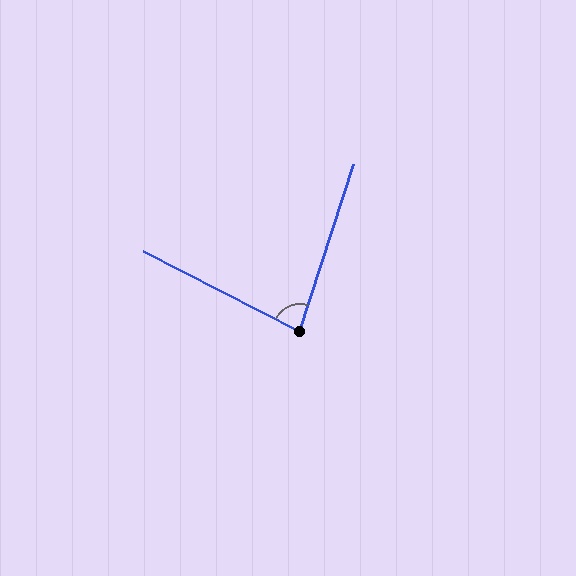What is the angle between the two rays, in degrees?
Approximately 81 degrees.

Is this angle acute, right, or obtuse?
It is acute.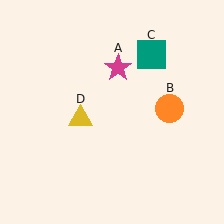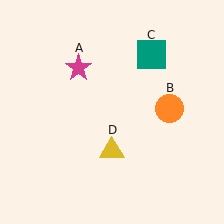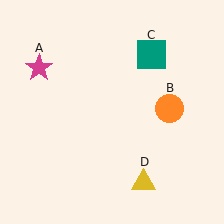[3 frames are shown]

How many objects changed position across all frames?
2 objects changed position: magenta star (object A), yellow triangle (object D).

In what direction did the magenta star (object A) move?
The magenta star (object A) moved left.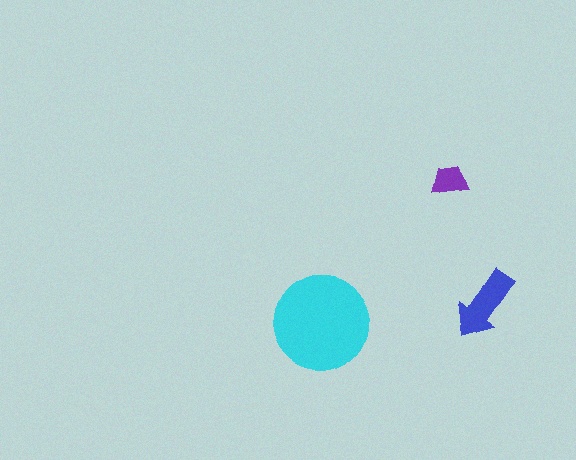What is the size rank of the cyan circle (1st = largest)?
1st.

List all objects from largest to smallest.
The cyan circle, the blue arrow, the purple trapezoid.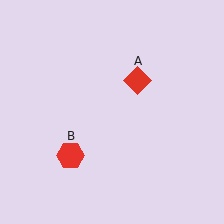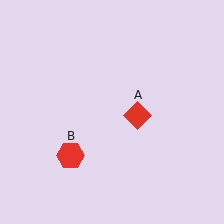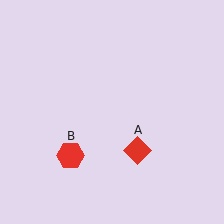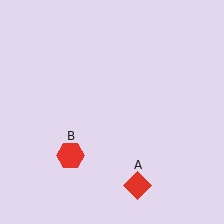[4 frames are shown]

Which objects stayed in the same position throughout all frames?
Red hexagon (object B) remained stationary.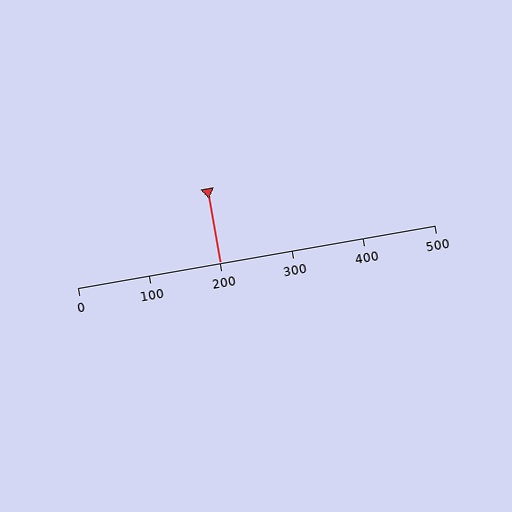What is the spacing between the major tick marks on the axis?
The major ticks are spaced 100 apart.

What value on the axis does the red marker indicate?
The marker indicates approximately 200.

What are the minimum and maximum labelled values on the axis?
The axis runs from 0 to 500.